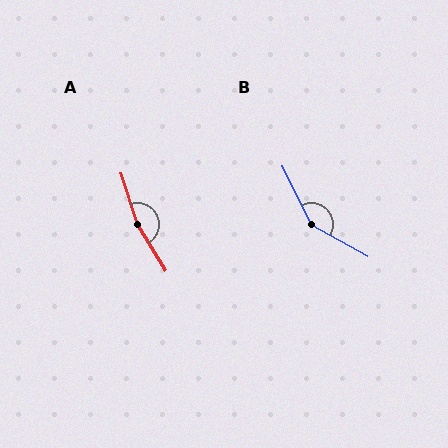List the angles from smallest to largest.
B (145°), A (167°).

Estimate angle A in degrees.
Approximately 167 degrees.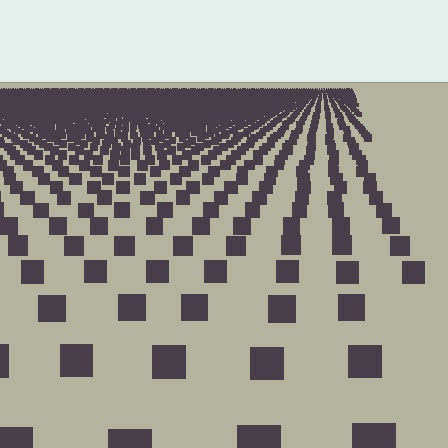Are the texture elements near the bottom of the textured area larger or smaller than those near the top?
Larger. Near the bottom, elements are closer to the viewer and appear at a bigger on-screen size.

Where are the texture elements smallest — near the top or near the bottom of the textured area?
Near the top.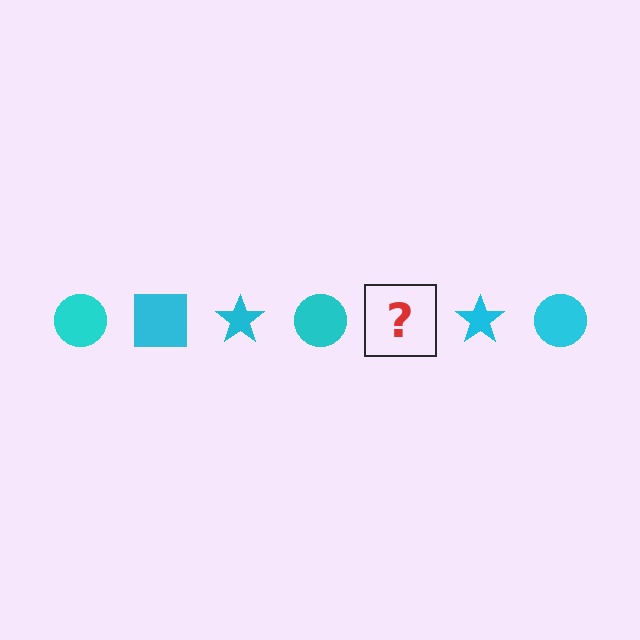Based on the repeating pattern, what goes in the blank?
The blank should be a cyan square.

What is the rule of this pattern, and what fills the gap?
The rule is that the pattern cycles through circle, square, star shapes in cyan. The gap should be filled with a cyan square.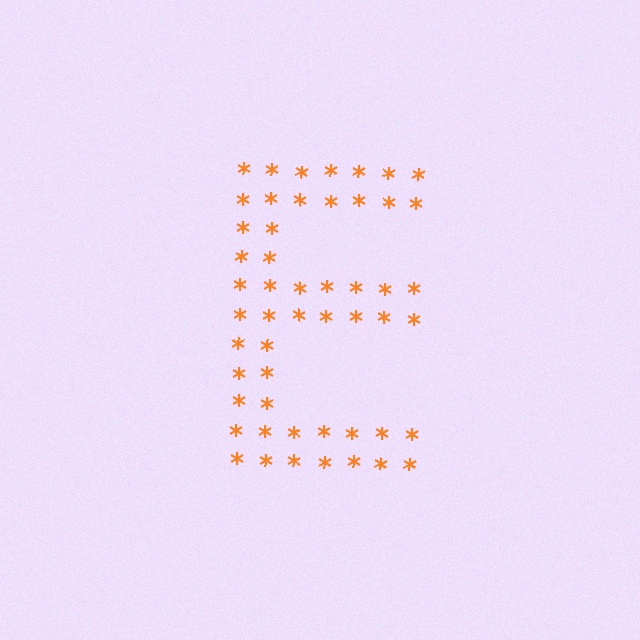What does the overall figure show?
The overall figure shows the letter E.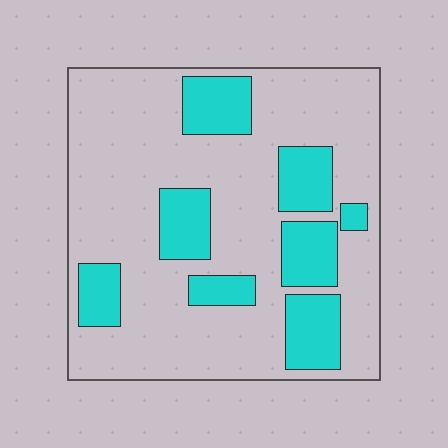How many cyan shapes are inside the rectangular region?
8.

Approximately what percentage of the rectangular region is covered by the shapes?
Approximately 25%.